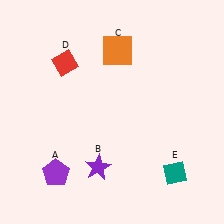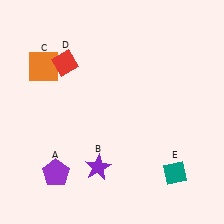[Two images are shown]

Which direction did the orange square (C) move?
The orange square (C) moved left.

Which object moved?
The orange square (C) moved left.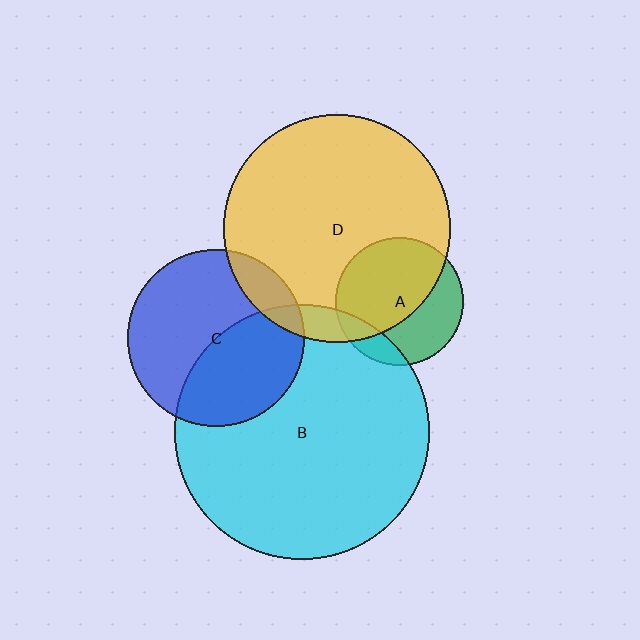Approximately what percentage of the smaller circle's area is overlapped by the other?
Approximately 60%.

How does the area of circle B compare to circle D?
Approximately 1.3 times.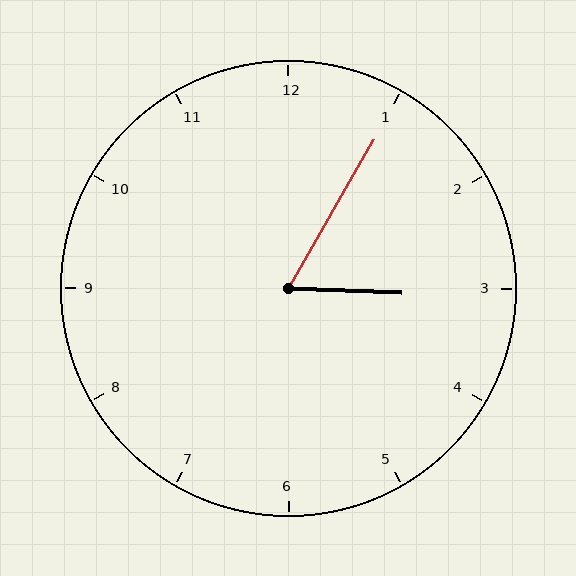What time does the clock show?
3:05.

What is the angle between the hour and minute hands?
Approximately 62 degrees.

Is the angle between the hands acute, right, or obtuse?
It is acute.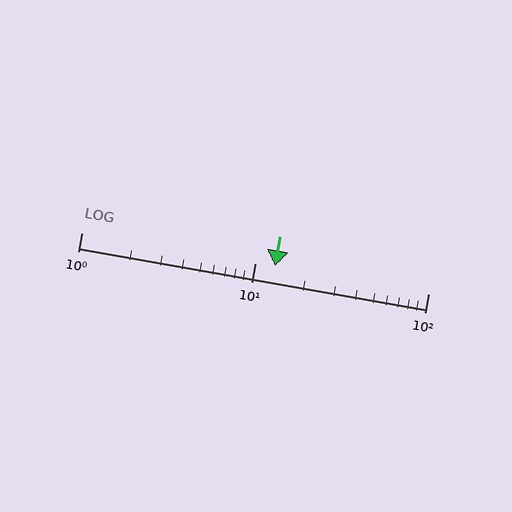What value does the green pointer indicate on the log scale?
The pointer indicates approximately 13.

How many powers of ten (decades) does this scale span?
The scale spans 2 decades, from 1 to 100.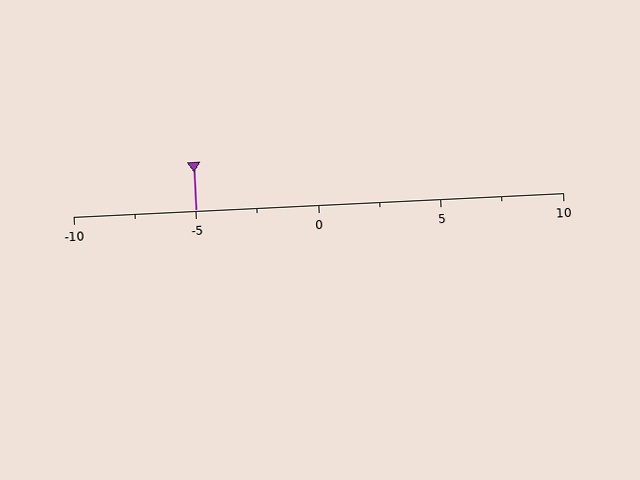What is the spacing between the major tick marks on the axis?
The major ticks are spaced 5 apart.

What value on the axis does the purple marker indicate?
The marker indicates approximately -5.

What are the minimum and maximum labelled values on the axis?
The axis runs from -10 to 10.